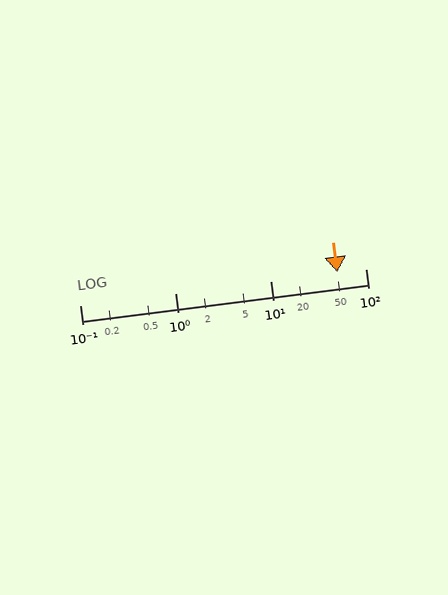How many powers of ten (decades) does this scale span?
The scale spans 3 decades, from 0.1 to 100.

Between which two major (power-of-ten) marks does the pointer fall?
The pointer is between 10 and 100.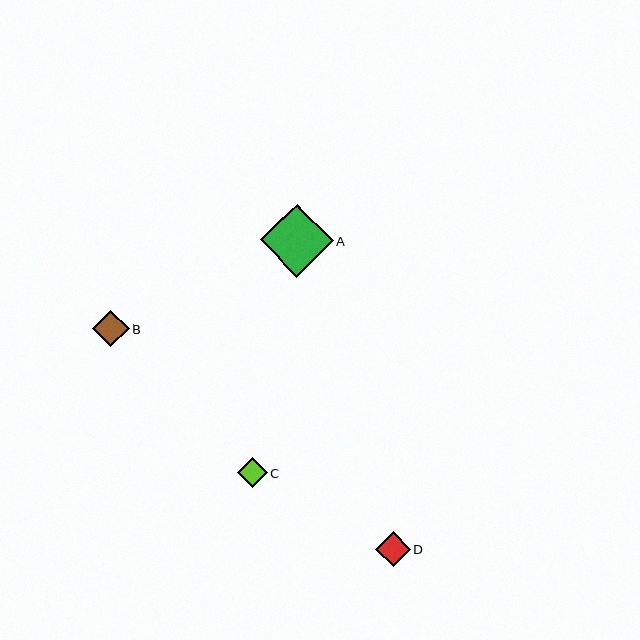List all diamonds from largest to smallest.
From largest to smallest: A, B, D, C.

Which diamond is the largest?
Diamond A is the largest with a size of approximately 73 pixels.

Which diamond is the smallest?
Diamond C is the smallest with a size of approximately 30 pixels.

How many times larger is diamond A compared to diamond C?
Diamond A is approximately 2.4 times the size of diamond C.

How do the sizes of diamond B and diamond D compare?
Diamond B and diamond D are approximately the same size.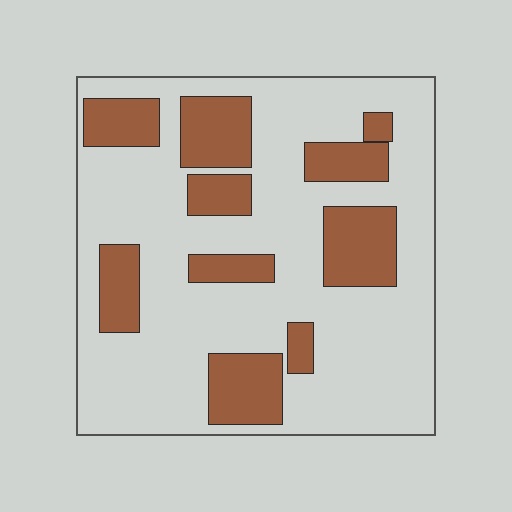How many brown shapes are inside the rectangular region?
10.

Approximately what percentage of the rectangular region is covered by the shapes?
Approximately 25%.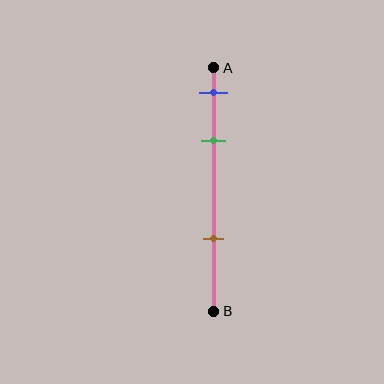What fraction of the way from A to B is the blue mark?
The blue mark is approximately 10% (0.1) of the way from A to B.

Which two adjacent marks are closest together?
The blue and green marks are the closest adjacent pair.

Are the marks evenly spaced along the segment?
No, the marks are not evenly spaced.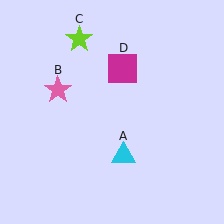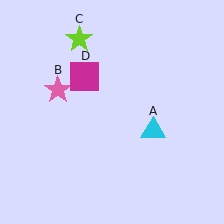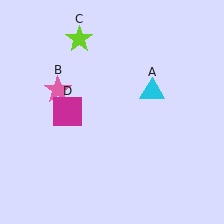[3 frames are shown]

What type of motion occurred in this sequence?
The cyan triangle (object A), magenta square (object D) rotated counterclockwise around the center of the scene.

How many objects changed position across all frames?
2 objects changed position: cyan triangle (object A), magenta square (object D).